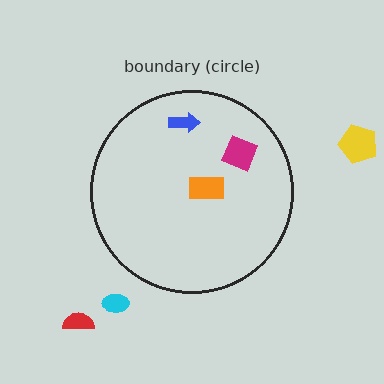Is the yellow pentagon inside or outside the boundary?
Outside.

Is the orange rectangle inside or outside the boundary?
Inside.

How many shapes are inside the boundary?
3 inside, 3 outside.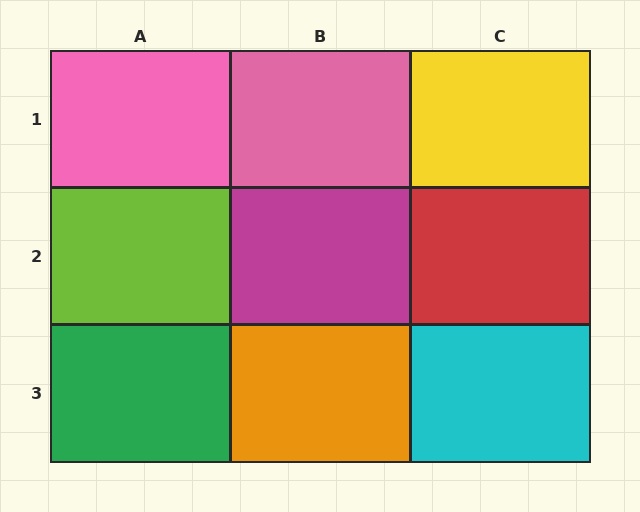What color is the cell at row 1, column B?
Pink.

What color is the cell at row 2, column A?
Lime.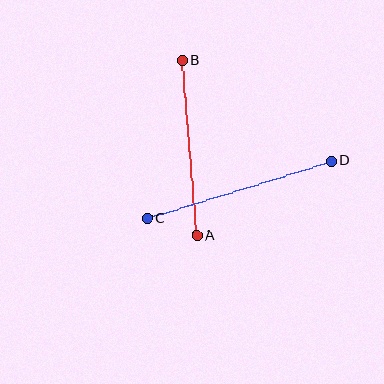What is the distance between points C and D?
The distance is approximately 192 pixels.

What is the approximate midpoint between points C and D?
The midpoint is at approximately (239, 190) pixels.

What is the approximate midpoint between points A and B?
The midpoint is at approximately (189, 148) pixels.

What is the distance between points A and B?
The distance is approximately 176 pixels.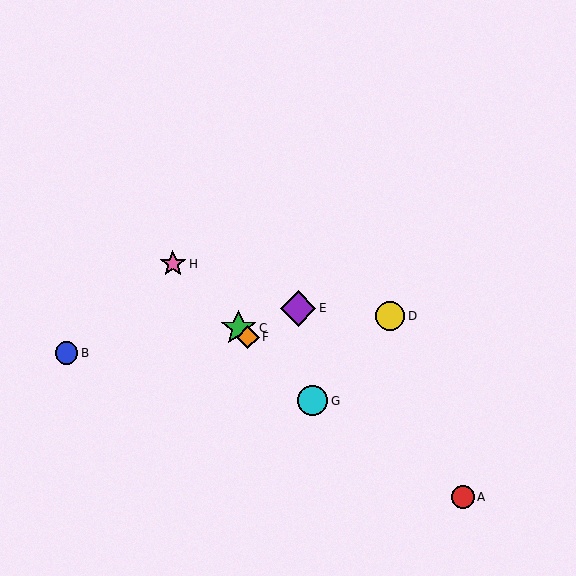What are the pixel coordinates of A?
Object A is at (463, 497).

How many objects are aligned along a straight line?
4 objects (C, F, G, H) are aligned along a straight line.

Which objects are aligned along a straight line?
Objects C, F, G, H are aligned along a straight line.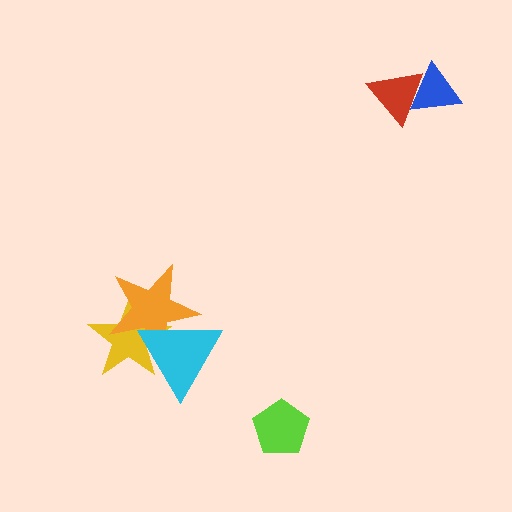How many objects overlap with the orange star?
2 objects overlap with the orange star.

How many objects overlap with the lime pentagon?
0 objects overlap with the lime pentagon.